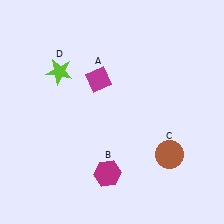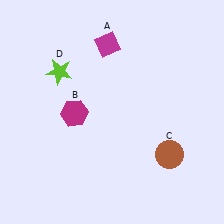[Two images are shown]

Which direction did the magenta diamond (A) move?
The magenta diamond (A) moved up.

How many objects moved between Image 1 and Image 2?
2 objects moved between the two images.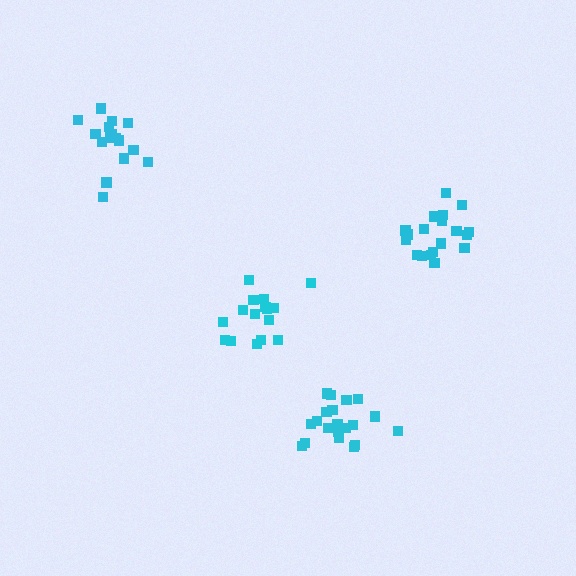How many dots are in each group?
Group 1: 20 dots, Group 2: 19 dots, Group 3: 16 dots, Group 4: 16 dots (71 total).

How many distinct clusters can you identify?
There are 4 distinct clusters.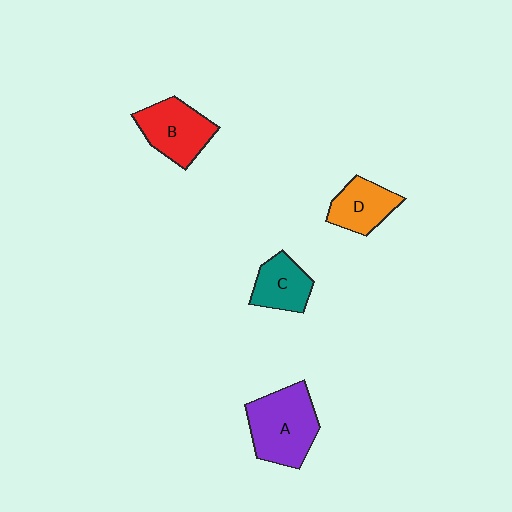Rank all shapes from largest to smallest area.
From largest to smallest: A (purple), B (red), D (orange), C (teal).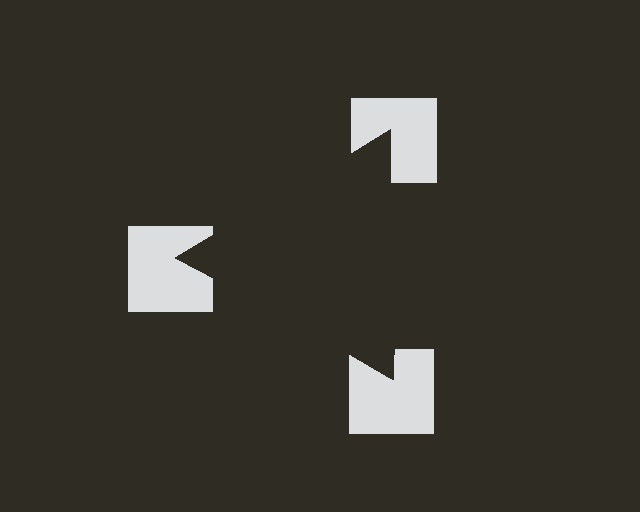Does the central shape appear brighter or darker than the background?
It typically appears slightly darker than the background, even though no actual brightness change is drawn.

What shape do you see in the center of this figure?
An illusory triangle — its edges are inferred from the aligned wedge cuts in the notched squares, not physically drawn.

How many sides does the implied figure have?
3 sides.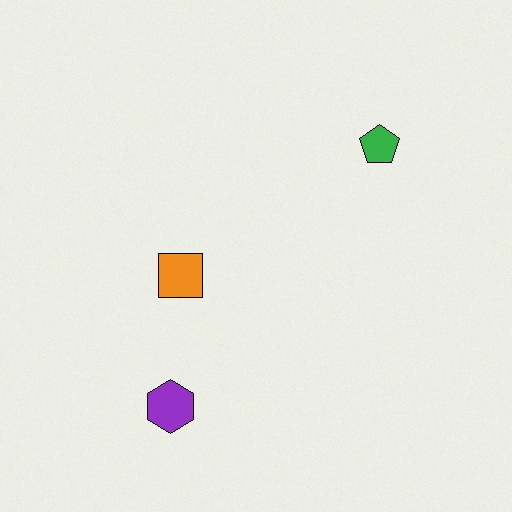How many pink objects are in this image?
There are no pink objects.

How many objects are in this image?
There are 3 objects.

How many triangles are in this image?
There are no triangles.